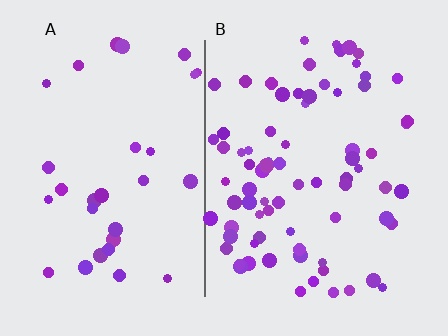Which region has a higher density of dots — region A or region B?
B (the right).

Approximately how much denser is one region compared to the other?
Approximately 2.4× — region B over region A.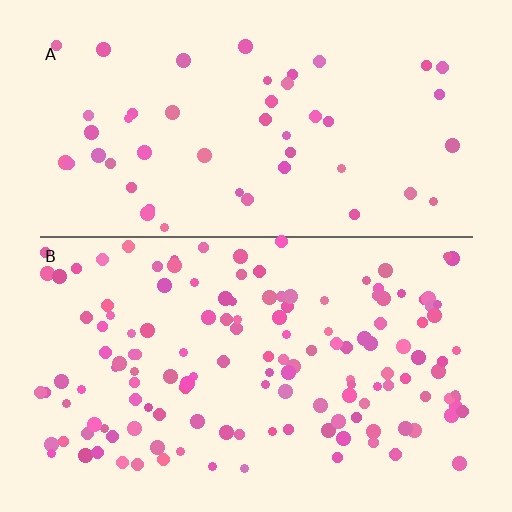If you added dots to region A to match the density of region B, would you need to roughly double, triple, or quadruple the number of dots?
Approximately triple.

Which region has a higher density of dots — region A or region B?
B (the bottom).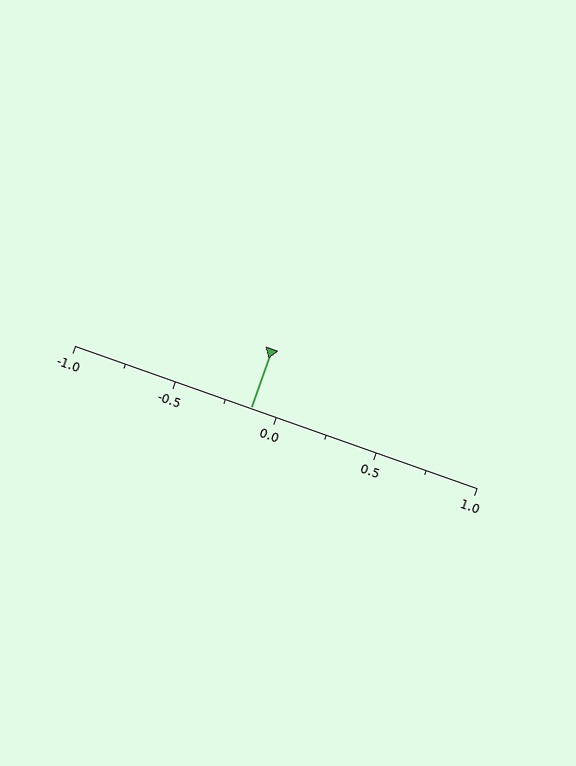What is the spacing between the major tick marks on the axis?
The major ticks are spaced 0.5 apart.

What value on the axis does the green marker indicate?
The marker indicates approximately -0.12.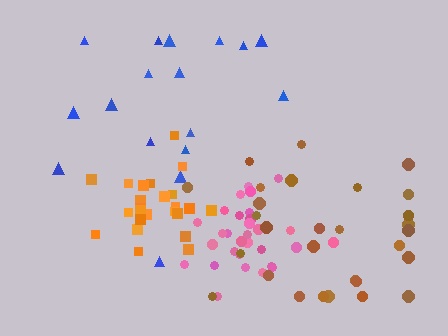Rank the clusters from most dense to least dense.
orange, pink, brown, blue.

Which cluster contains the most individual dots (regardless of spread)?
Pink (31).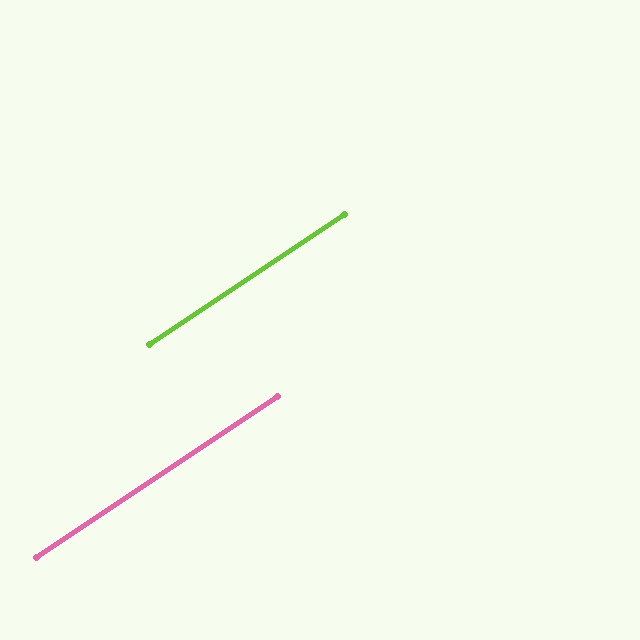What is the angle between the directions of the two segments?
Approximately 0 degrees.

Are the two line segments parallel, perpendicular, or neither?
Parallel — their directions differ by only 0.2°.